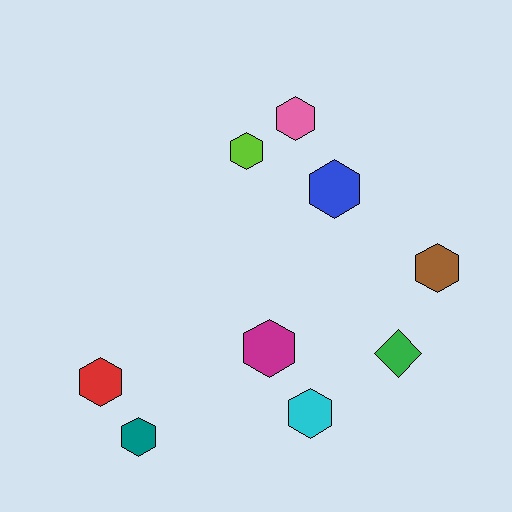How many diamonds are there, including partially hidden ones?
There is 1 diamond.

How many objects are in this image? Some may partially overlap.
There are 9 objects.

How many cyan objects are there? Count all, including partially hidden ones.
There is 1 cyan object.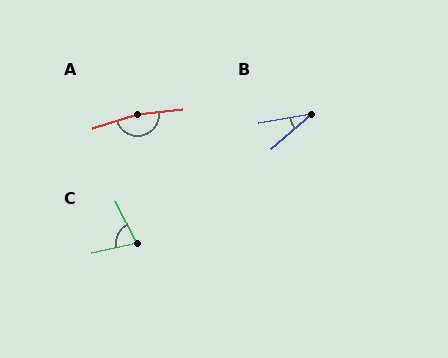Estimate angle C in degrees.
Approximately 75 degrees.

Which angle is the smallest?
B, at approximately 32 degrees.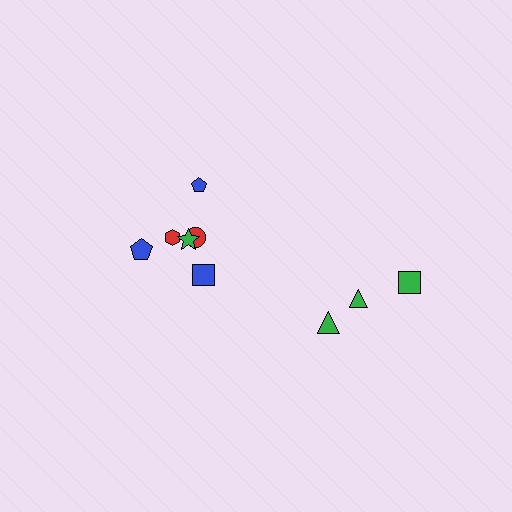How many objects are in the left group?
There are 6 objects.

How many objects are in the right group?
There are 3 objects.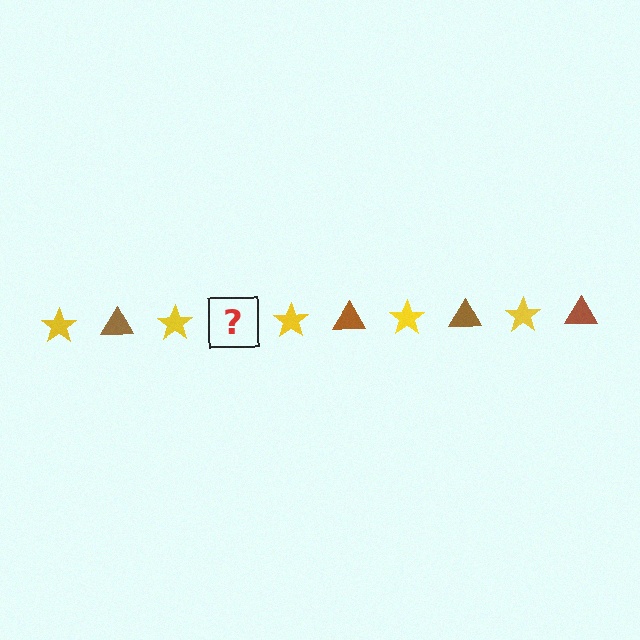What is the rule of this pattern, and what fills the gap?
The rule is that the pattern alternates between yellow star and brown triangle. The gap should be filled with a brown triangle.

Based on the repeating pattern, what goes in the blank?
The blank should be a brown triangle.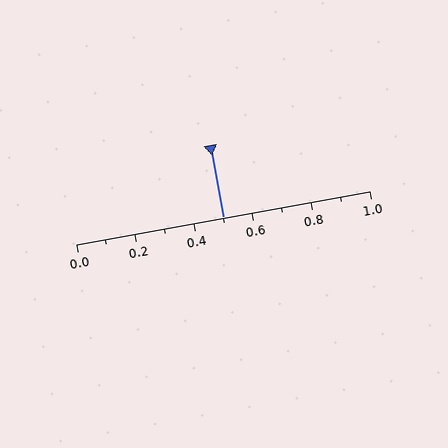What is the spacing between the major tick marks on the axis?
The major ticks are spaced 0.2 apart.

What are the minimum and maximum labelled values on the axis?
The axis runs from 0.0 to 1.0.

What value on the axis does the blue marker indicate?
The marker indicates approximately 0.5.